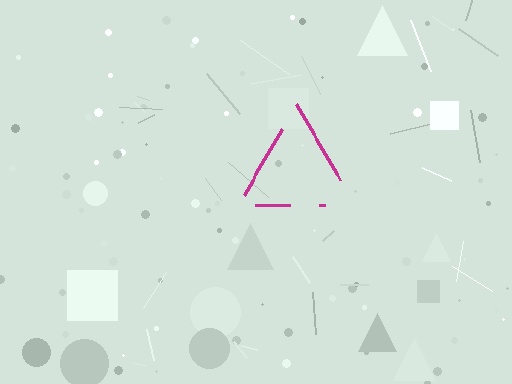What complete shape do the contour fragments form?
The contour fragments form a triangle.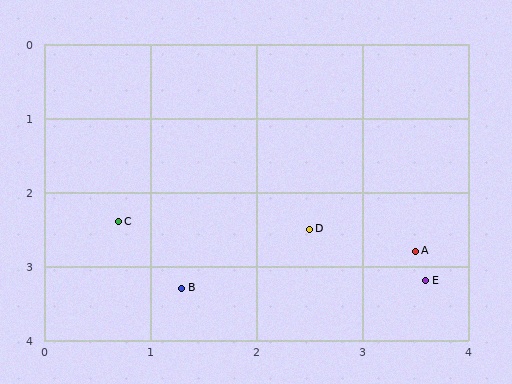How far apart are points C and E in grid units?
Points C and E are about 3.0 grid units apart.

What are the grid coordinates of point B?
Point B is at approximately (1.3, 3.3).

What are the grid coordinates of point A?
Point A is at approximately (3.5, 2.8).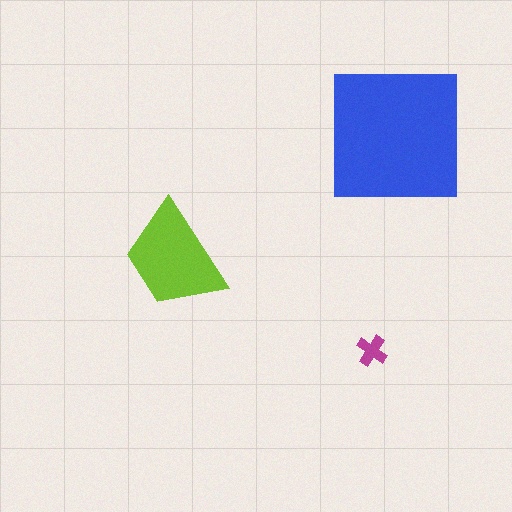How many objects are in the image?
There are 3 objects in the image.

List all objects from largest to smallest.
The blue square, the lime trapezoid, the magenta cross.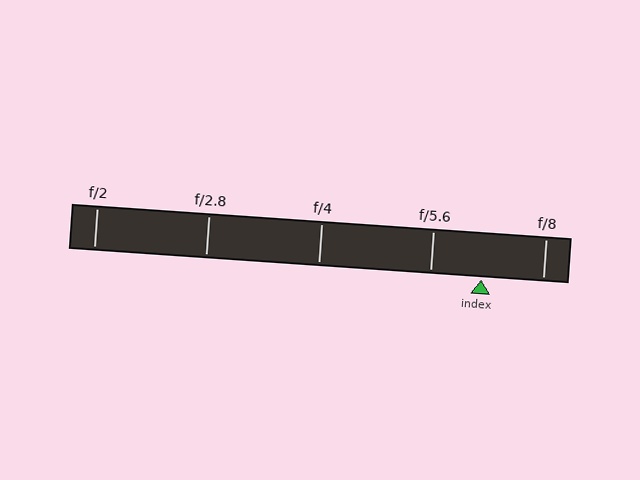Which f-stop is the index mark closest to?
The index mark is closest to f/5.6.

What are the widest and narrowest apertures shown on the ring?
The widest aperture shown is f/2 and the narrowest is f/8.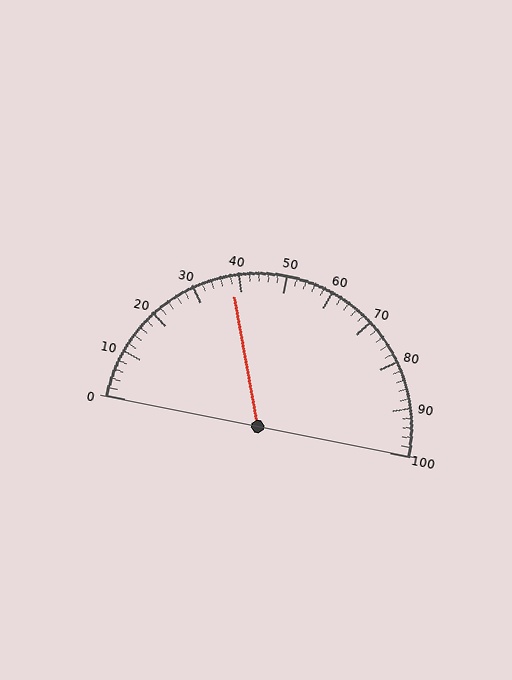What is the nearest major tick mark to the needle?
The nearest major tick mark is 40.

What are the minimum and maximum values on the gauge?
The gauge ranges from 0 to 100.